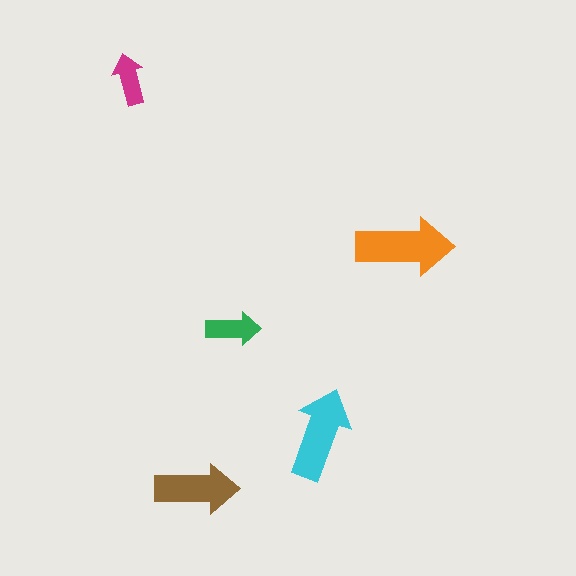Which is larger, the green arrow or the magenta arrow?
The green one.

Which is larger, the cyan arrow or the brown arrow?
The cyan one.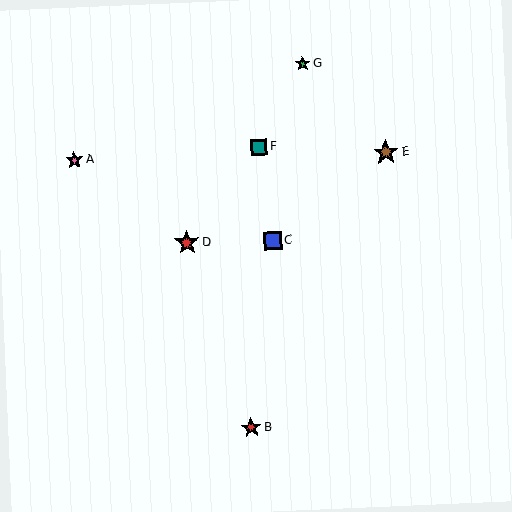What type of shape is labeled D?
Shape D is a red star.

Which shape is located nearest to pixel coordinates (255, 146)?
The teal square (labeled F) at (259, 147) is nearest to that location.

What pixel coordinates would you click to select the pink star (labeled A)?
Click at (74, 160) to select the pink star A.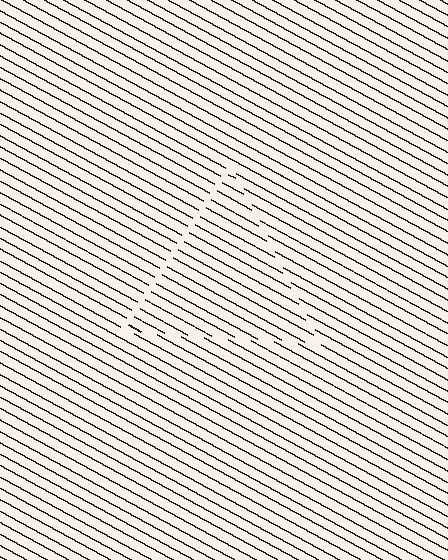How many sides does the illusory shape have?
3 sides — the line-ends trace a triangle.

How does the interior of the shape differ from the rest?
The interior of the shape contains the same grating, shifted by half a period — the contour is defined by the phase discontinuity where line-ends from the inner and outer gratings abut.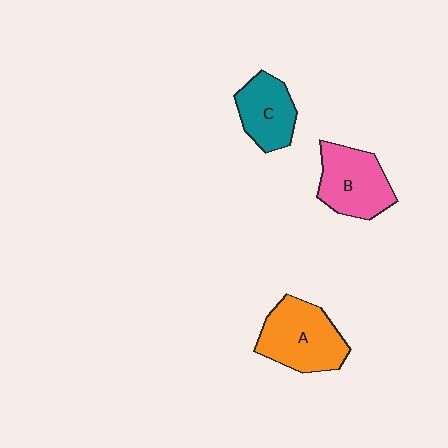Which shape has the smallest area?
Shape C (teal).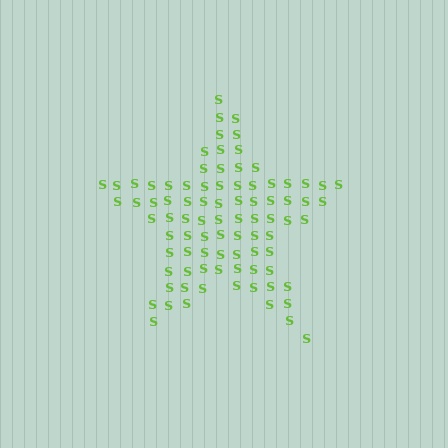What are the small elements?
The small elements are letter S's.